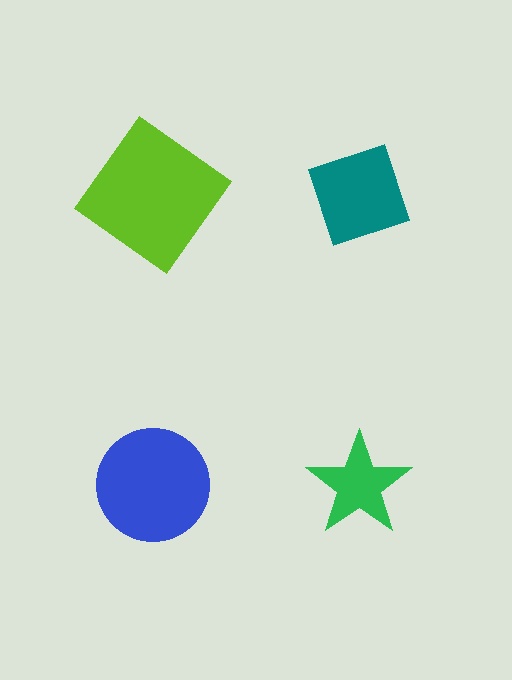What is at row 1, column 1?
A lime diamond.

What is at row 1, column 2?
A teal diamond.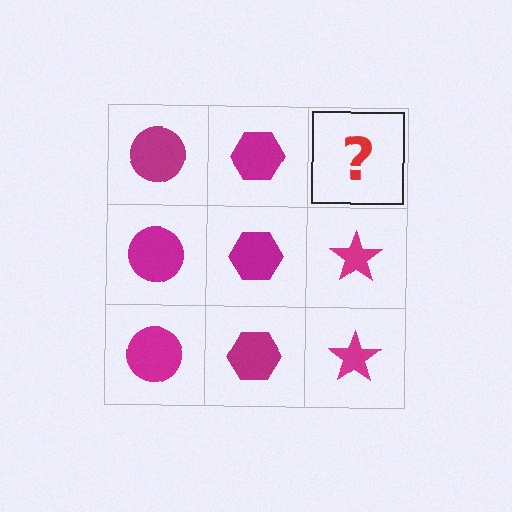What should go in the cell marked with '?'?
The missing cell should contain a magenta star.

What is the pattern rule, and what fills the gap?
The rule is that each column has a consistent shape. The gap should be filled with a magenta star.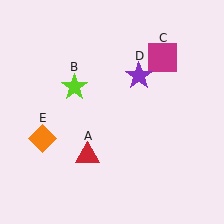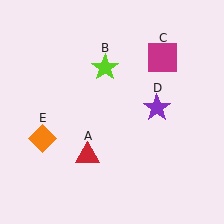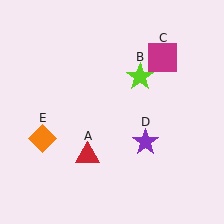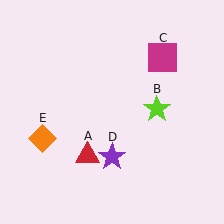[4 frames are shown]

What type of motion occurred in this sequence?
The lime star (object B), purple star (object D) rotated clockwise around the center of the scene.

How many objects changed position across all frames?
2 objects changed position: lime star (object B), purple star (object D).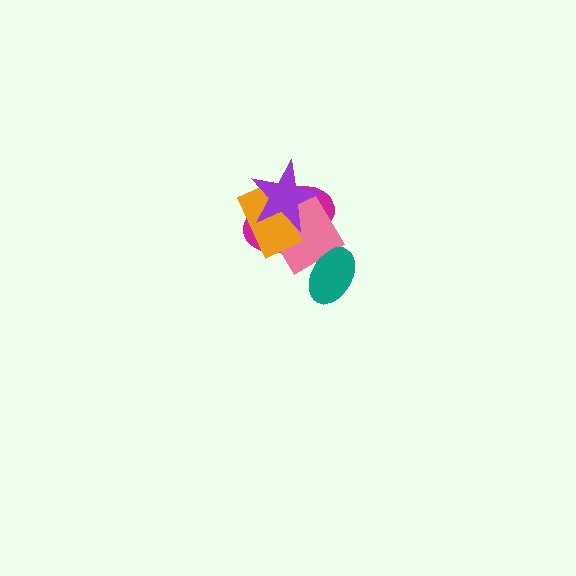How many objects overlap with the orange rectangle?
3 objects overlap with the orange rectangle.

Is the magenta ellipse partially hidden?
Yes, it is partially covered by another shape.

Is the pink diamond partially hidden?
Yes, it is partially covered by another shape.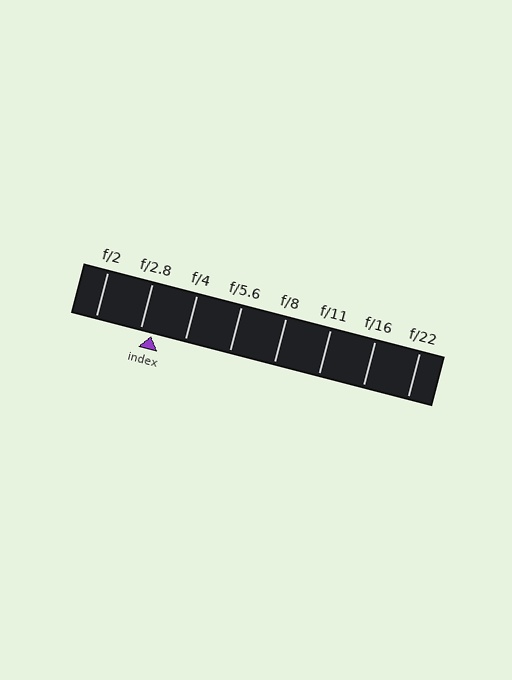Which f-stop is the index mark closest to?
The index mark is closest to f/2.8.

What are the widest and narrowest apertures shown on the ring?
The widest aperture shown is f/2 and the narrowest is f/22.